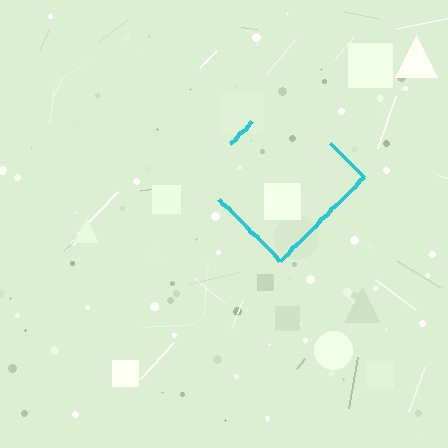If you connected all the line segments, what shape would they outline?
They would outline a diamond.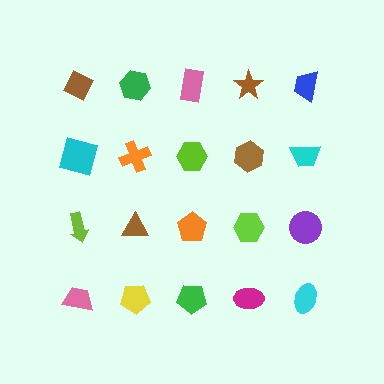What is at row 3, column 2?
A brown triangle.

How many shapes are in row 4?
5 shapes.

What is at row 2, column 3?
A lime hexagon.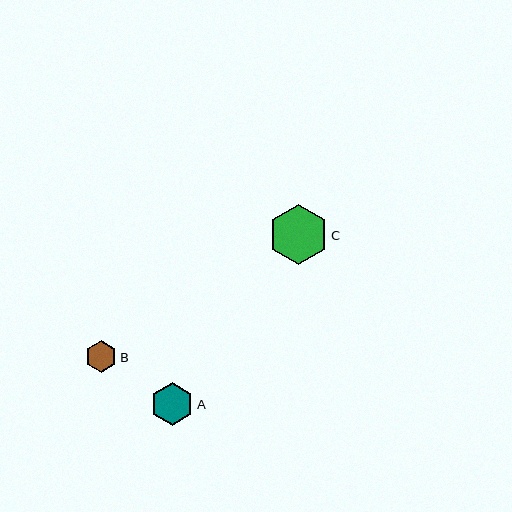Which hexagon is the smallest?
Hexagon B is the smallest with a size of approximately 32 pixels.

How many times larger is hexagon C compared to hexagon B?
Hexagon C is approximately 1.9 times the size of hexagon B.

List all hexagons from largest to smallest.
From largest to smallest: C, A, B.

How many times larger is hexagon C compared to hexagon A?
Hexagon C is approximately 1.4 times the size of hexagon A.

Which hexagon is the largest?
Hexagon C is the largest with a size of approximately 60 pixels.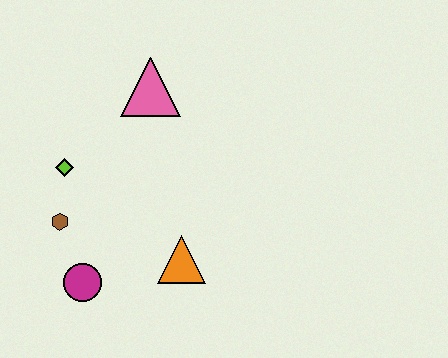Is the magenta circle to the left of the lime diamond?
No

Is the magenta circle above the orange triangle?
No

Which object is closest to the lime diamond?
The brown hexagon is closest to the lime diamond.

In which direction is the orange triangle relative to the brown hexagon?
The orange triangle is to the right of the brown hexagon.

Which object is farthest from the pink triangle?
The magenta circle is farthest from the pink triangle.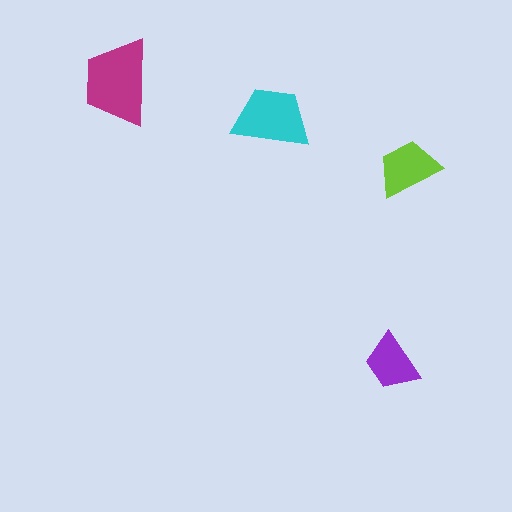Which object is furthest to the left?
The magenta trapezoid is leftmost.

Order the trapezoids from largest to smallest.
the magenta one, the cyan one, the lime one, the purple one.